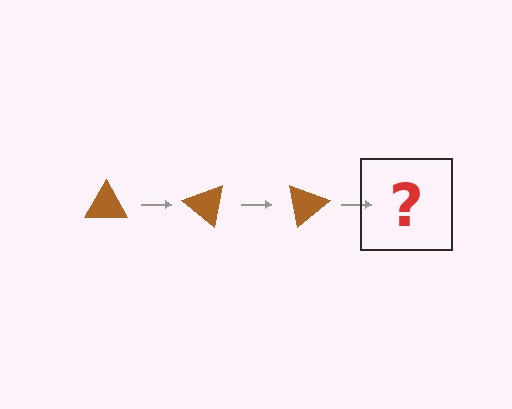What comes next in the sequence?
The next element should be a brown triangle rotated 120 degrees.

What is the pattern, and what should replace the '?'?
The pattern is that the triangle rotates 40 degrees each step. The '?' should be a brown triangle rotated 120 degrees.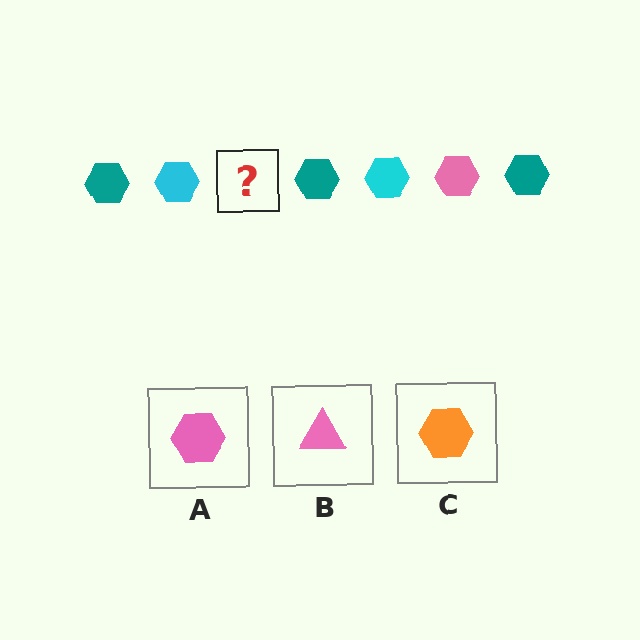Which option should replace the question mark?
Option A.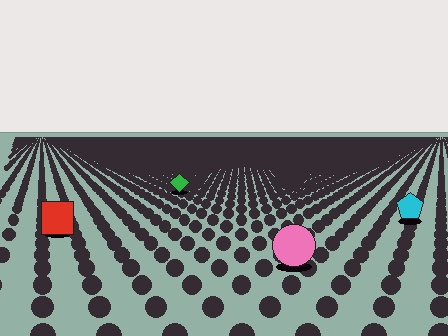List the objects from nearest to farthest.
From nearest to farthest: the pink circle, the red square, the cyan pentagon, the green diamond.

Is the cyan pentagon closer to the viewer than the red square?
No. The red square is closer — you can tell from the texture gradient: the ground texture is coarser near it.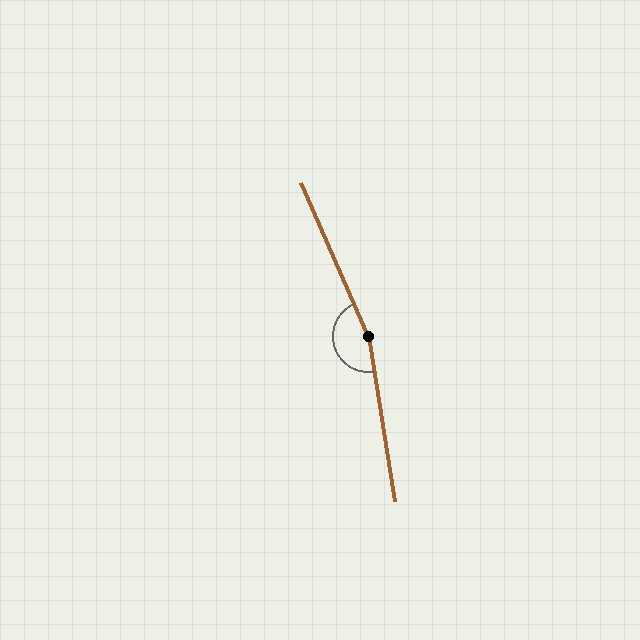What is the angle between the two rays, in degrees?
Approximately 165 degrees.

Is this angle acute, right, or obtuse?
It is obtuse.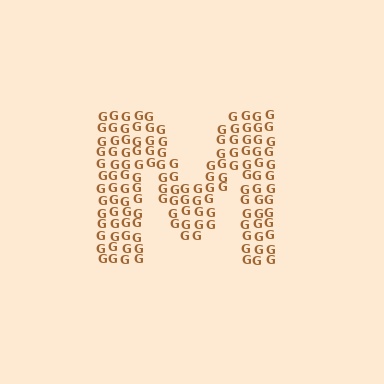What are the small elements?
The small elements are letter G's.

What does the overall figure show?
The overall figure shows the letter M.